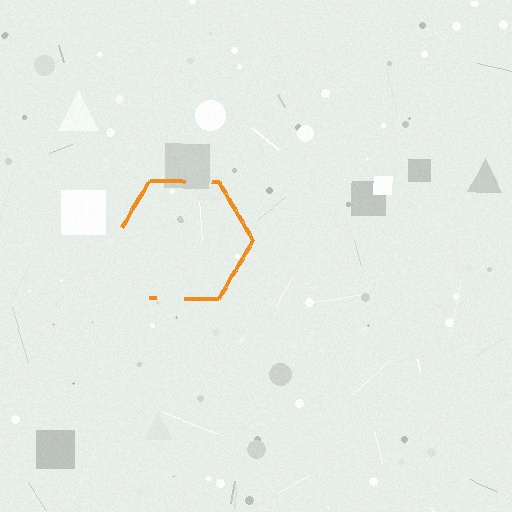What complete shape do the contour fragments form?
The contour fragments form a hexagon.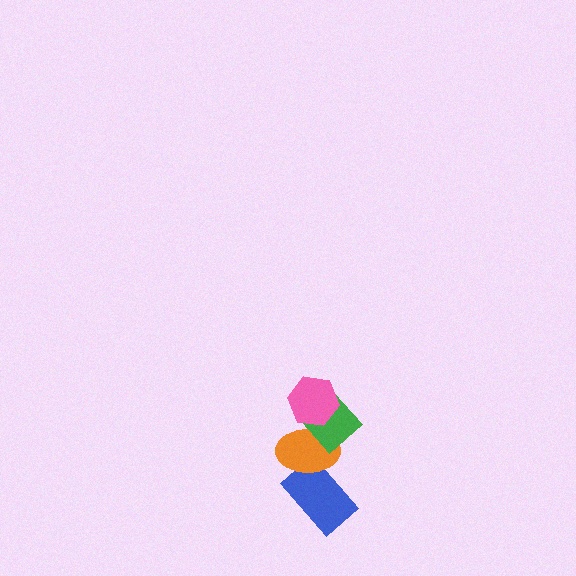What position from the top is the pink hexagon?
The pink hexagon is 1st from the top.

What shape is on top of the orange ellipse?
The green diamond is on top of the orange ellipse.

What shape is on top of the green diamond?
The pink hexagon is on top of the green diamond.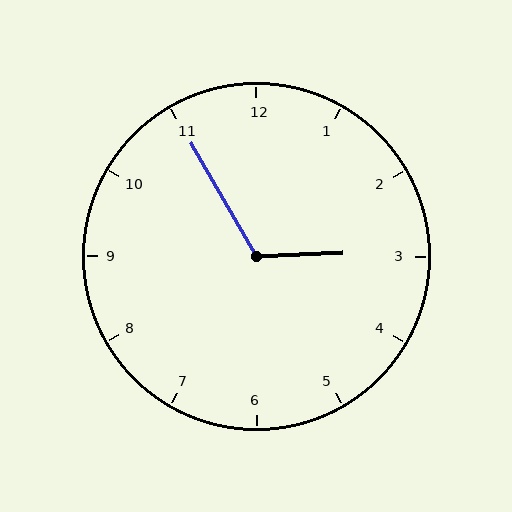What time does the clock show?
2:55.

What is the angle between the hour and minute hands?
Approximately 118 degrees.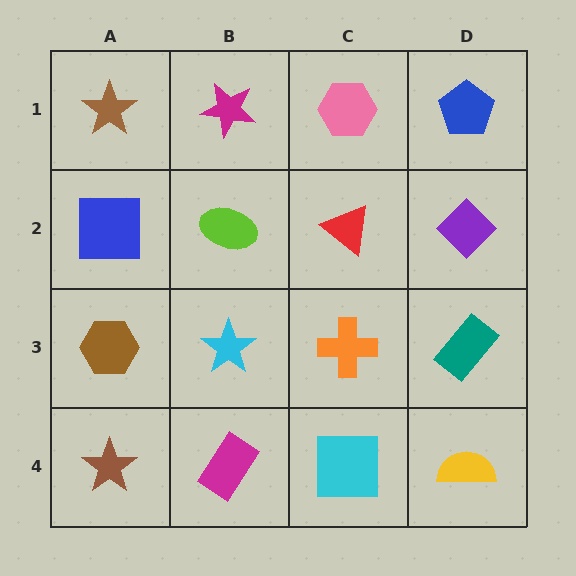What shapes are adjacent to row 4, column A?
A brown hexagon (row 3, column A), a magenta rectangle (row 4, column B).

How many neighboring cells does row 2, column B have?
4.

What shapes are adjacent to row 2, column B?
A magenta star (row 1, column B), a cyan star (row 3, column B), a blue square (row 2, column A), a red triangle (row 2, column C).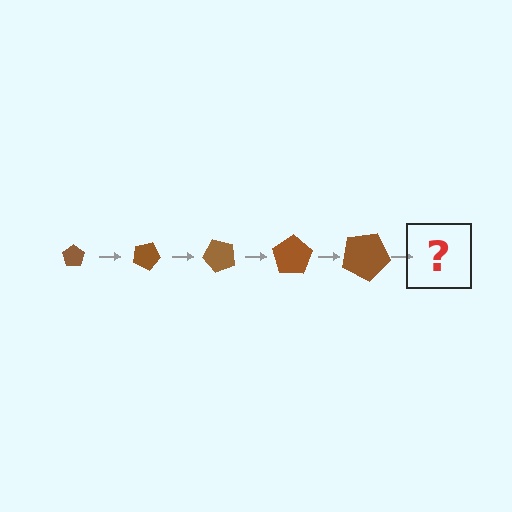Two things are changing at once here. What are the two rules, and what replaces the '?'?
The two rules are that the pentagon grows larger each step and it rotates 25 degrees each step. The '?' should be a pentagon, larger than the previous one and rotated 125 degrees from the start.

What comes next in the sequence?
The next element should be a pentagon, larger than the previous one and rotated 125 degrees from the start.